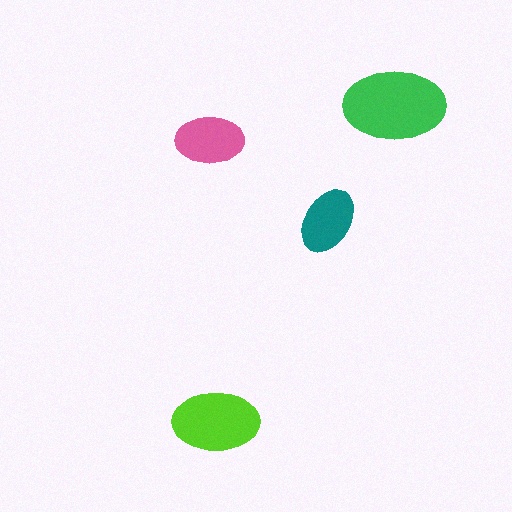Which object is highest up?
The green ellipse is topmost.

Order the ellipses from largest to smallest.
the green one, the lime one, the pink one, the teal one.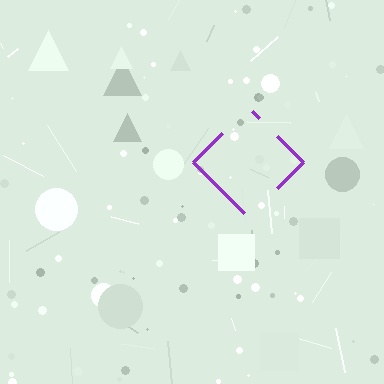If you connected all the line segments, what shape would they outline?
They would outline a diamond.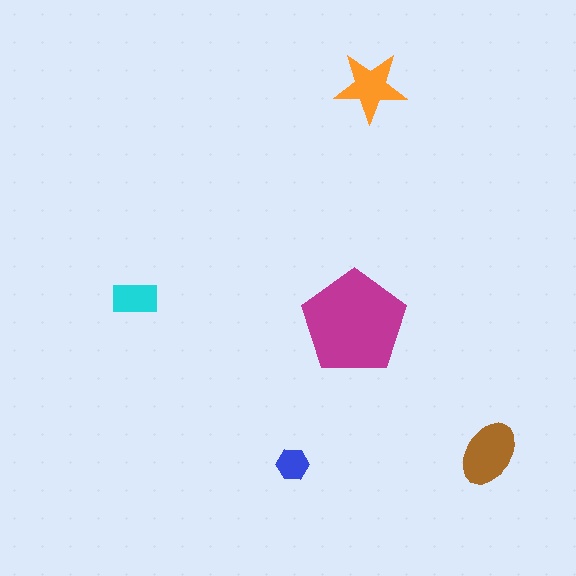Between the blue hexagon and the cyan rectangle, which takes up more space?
The cyan rectangle.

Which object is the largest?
The magenta pentagon.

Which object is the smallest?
The blue hexagon.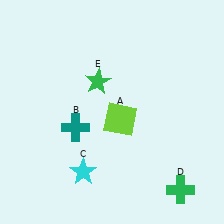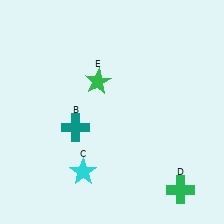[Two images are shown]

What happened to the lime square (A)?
The lime square (A) was removed in Image 2. It was in the bottom-right area of Image 1.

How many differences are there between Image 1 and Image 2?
There is 1 difference between the two images.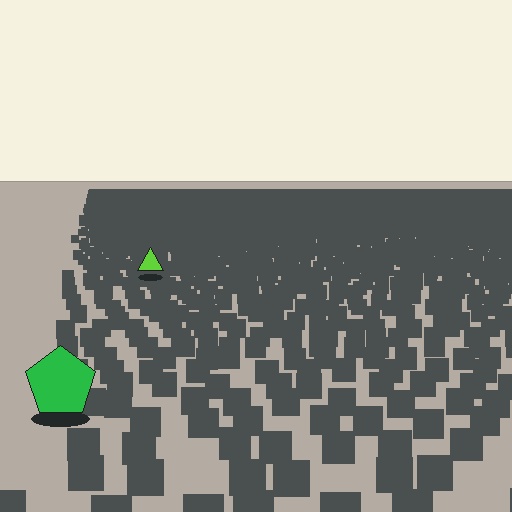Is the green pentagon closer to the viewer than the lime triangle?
Yes. The green pentagon is closer — you can tell from the texture gradient: the ground texture is coarser near it.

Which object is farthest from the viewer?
The lime triangle is farthest from the viewer. It appears smaller and the ground texture around it is denser.